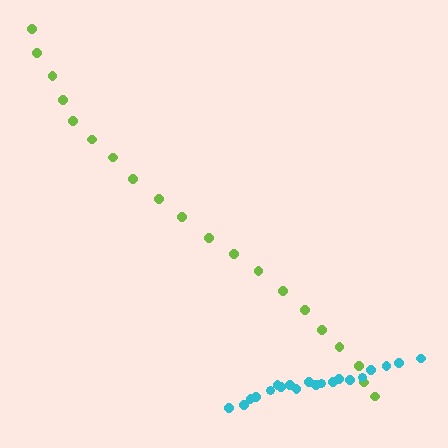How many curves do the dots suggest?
There are 2 distinct paths.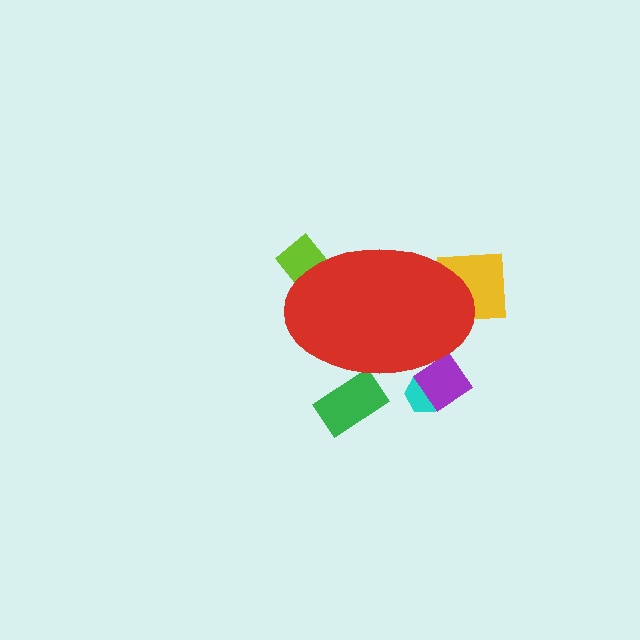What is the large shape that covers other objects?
A red ellipse.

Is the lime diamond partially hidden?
Yes, the lime diamond is partially hidden behind the red ellipse.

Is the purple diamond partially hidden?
Yes, the purple diamond is partially hidden behind the red ellipse.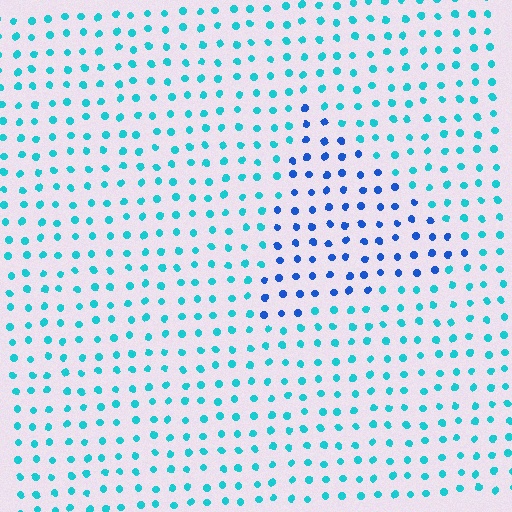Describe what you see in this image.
The image is filled with small cyan elements in a uniform arrangement. A triangle-shaped region is visible where the elements are tinted to a slightly different hue, forming a subtle color boundary.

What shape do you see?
I see a triangle.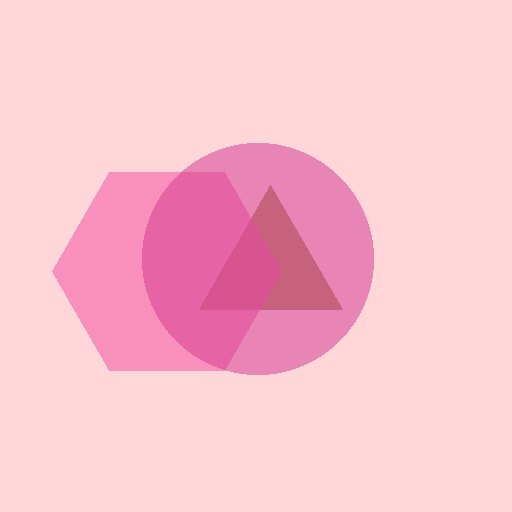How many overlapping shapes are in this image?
There are 3 overlapping shapes in the image.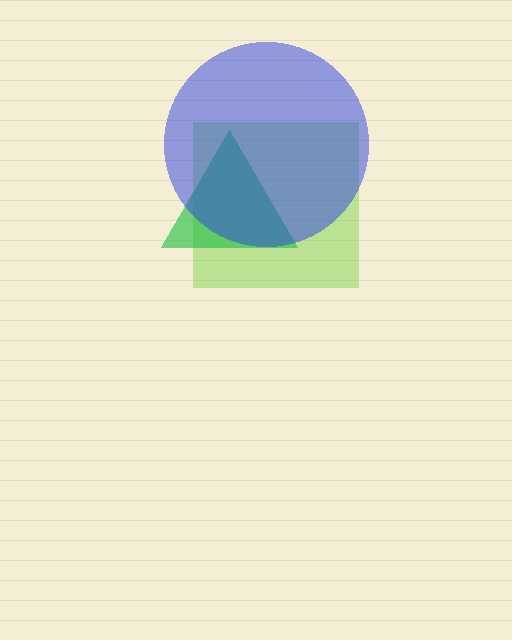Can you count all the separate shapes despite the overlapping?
Yes, there are 3 separate shapes.